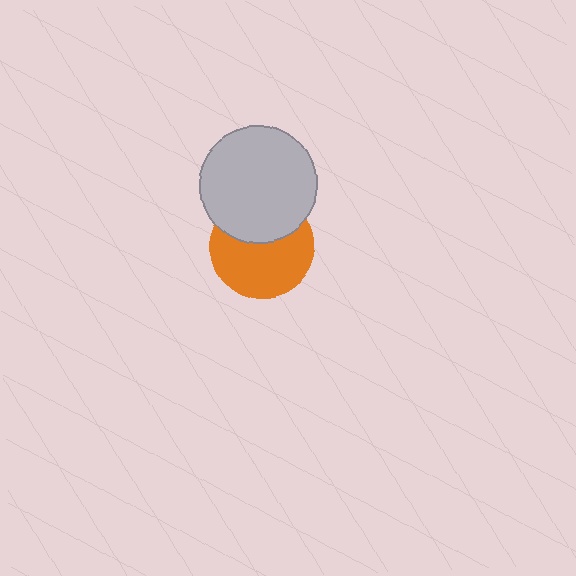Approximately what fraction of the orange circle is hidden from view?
Roughly 38% of the orange circle is hidden behind the light gray circle.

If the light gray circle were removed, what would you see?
You would see the complete orange circle.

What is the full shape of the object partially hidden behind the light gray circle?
The partially hidden object is an orange circle.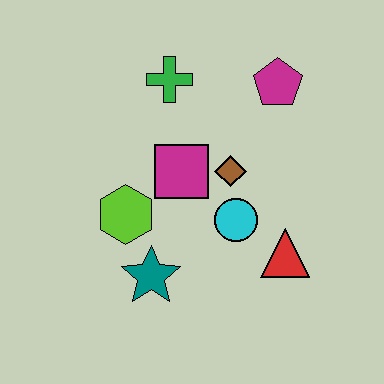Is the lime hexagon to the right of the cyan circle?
No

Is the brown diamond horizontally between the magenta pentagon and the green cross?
Yes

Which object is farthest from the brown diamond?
The teal star is farthest from the brown diamond.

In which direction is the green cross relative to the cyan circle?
The green cross is above the cyan circle.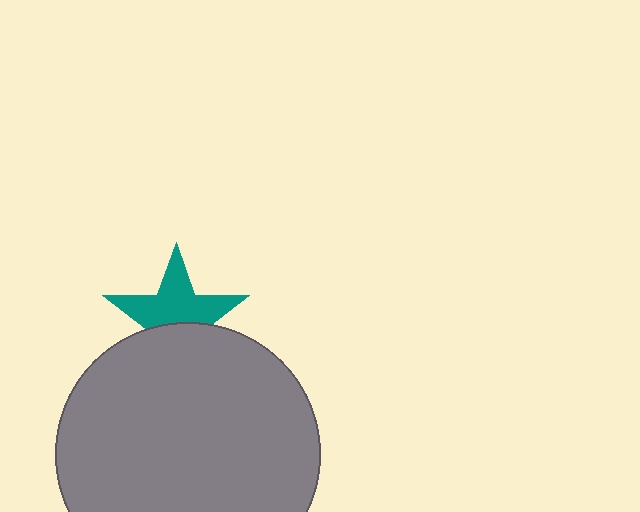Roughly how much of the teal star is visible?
About half of it is visible (roughly 59%).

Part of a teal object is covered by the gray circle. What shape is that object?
It is a star.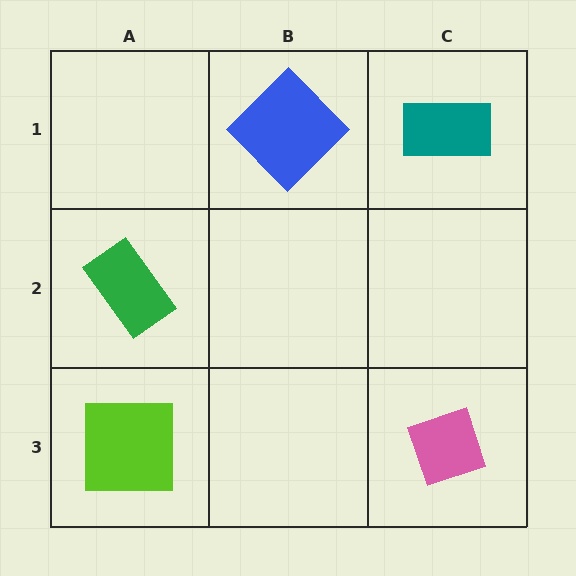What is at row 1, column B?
A blue diamond.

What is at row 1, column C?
A teal rectangle.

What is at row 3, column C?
A pink diamond.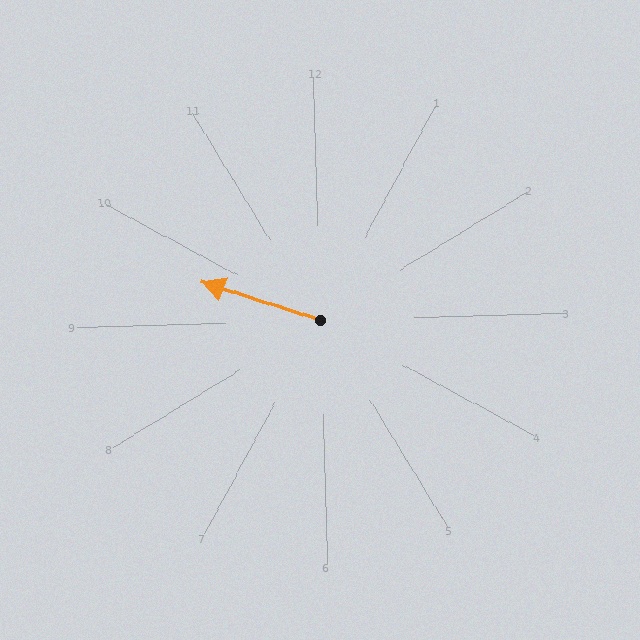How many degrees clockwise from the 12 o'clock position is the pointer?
Approximately 290 degrees.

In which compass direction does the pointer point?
West.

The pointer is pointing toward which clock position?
Roughly 10 o'clock.